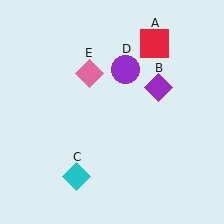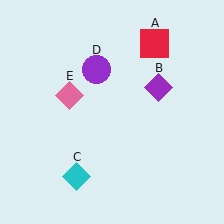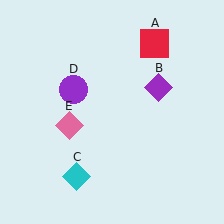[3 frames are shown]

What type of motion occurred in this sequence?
The purple circle (object D), pink diamond (object E) rotated counterclockwise around the center of the scene.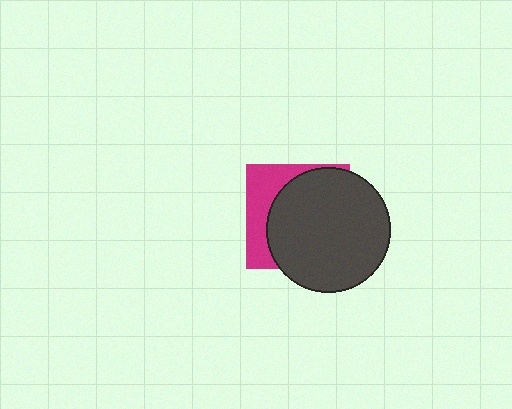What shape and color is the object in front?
The object in front is a dark gray circle.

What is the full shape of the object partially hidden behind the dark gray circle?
The partially hidden object is a magenta square.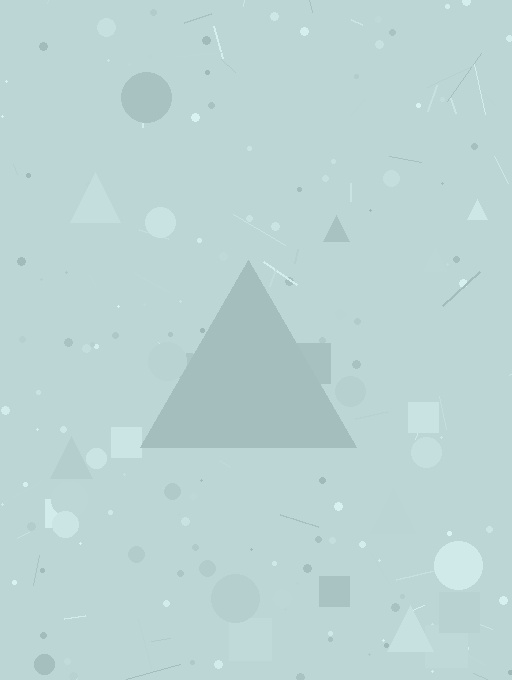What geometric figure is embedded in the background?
A triangle is embedded in the background.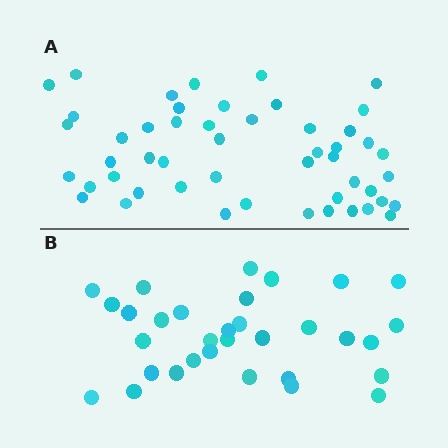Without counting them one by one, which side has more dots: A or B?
Region A (the top region) has more dots.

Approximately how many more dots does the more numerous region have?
Region A has approximately 20 more dots than region B.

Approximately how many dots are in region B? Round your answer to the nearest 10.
About 30 dots. (The exact count is 32, which rounds to 30.)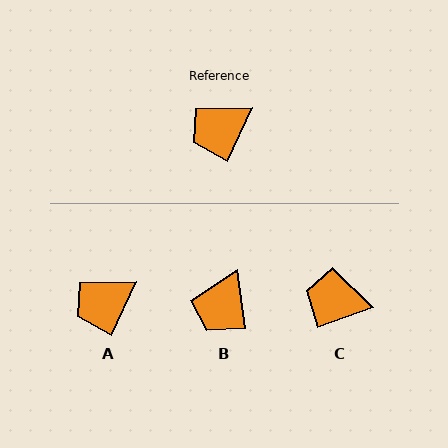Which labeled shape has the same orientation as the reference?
A.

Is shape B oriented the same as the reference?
No, it is off by about 32 degrees.